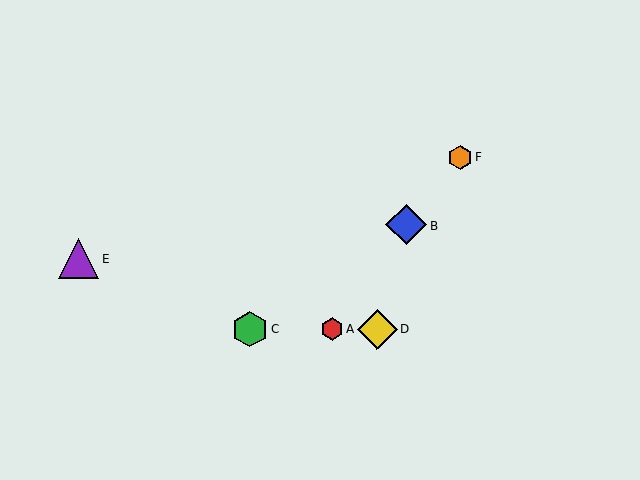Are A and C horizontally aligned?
Yes, both are at y≈329.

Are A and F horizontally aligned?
No, A is at y≈329 and F is at y≈157.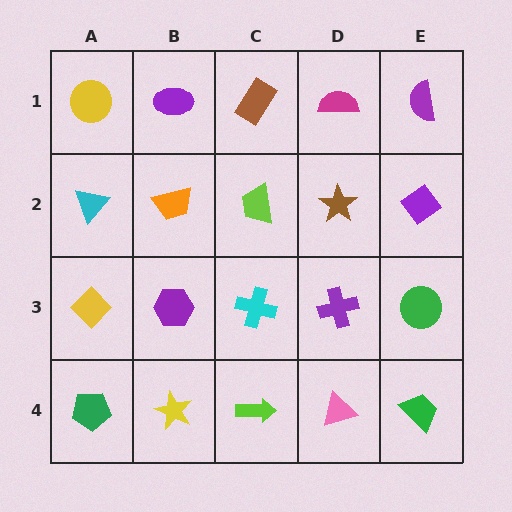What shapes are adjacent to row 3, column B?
An orange trapezoid (row 2, column B), a yellow star (row 4, column B), a yellow diamond (row 3, column A), a cyan cross (row 3, column C).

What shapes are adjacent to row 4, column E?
A green circle (row 3, column E), a pink triangle (row 4, column D).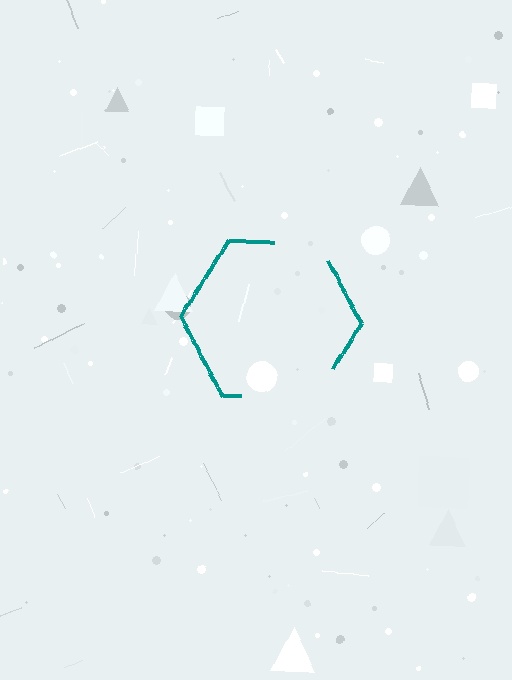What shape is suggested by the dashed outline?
The dashed outline suggests a hexagon.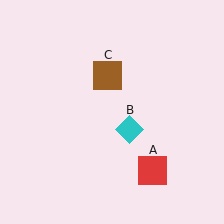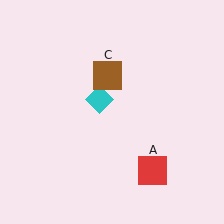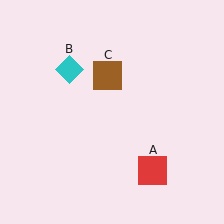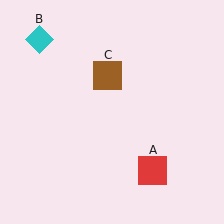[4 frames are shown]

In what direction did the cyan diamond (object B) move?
The cyan diamond (object B) moved up and to the left.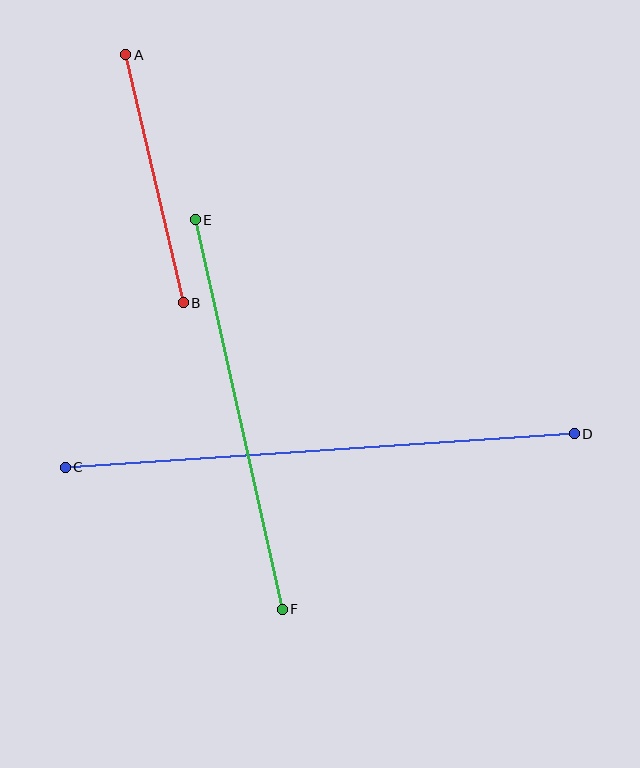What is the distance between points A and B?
The distance is approximately 255 pixels.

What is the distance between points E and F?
The distance is approximately 399 pixels.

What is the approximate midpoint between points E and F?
The midpoint is at approximately (239, 415) pixels.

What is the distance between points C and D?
The distance is approximately 510 pixels.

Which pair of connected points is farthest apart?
Points C and D are farthest apart.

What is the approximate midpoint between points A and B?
The midpoint is at approximately (155, 179) pixels.